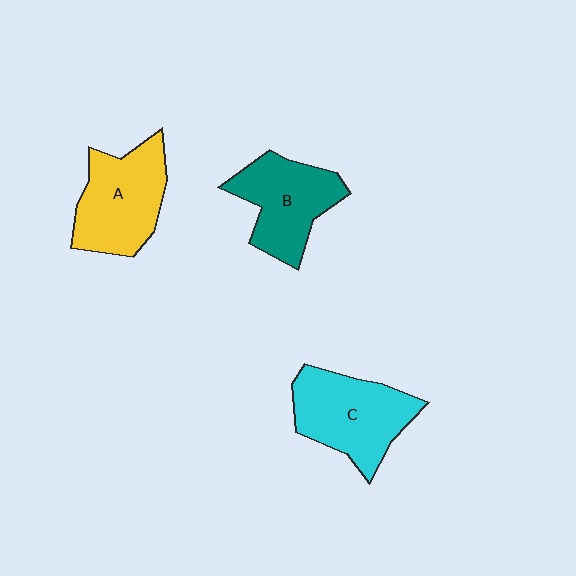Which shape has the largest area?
Shape C (cyan).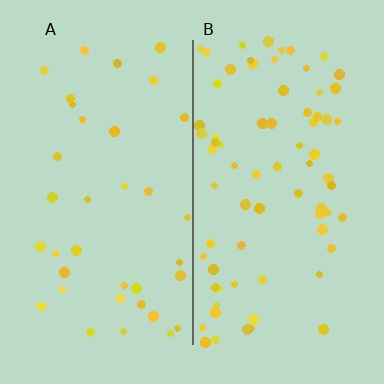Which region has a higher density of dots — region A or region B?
B (the right).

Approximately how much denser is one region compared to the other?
Approximately 2.1× — region B over region A.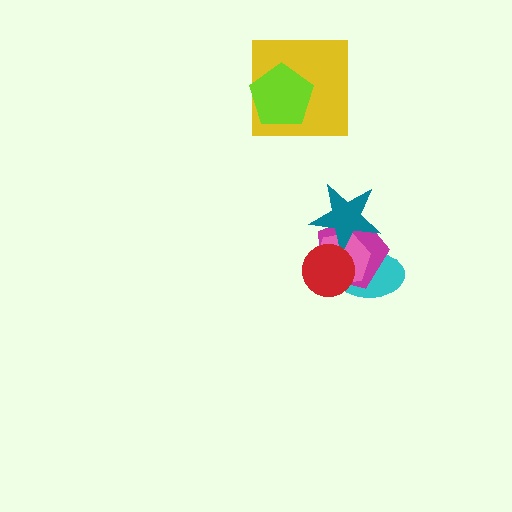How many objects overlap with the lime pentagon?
1 object overlaps with the lime pentagon.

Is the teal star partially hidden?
Yes, it is partially covered by another shape.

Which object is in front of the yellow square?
The lime pentagon is in front of the yellow square.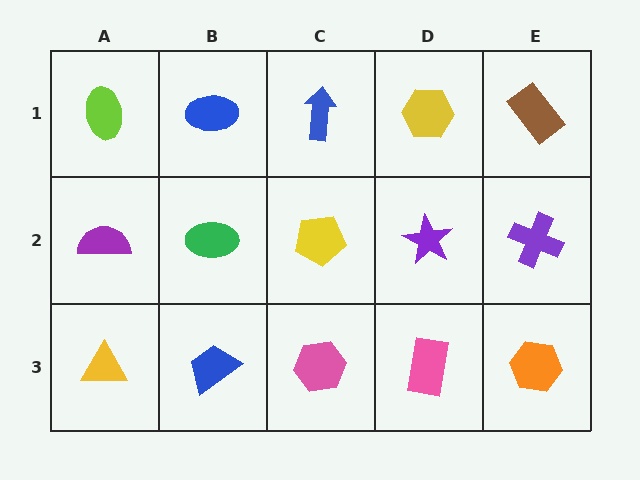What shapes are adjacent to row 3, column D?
A purple star (row 2, column D), a pink hexagon (row 3, column C), an orange hexagon (row 3, column E).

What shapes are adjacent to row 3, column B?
A green ellipse (row 2, column B), a yellow triangle (row 3, column A), a pink hexagon (row 3, column C).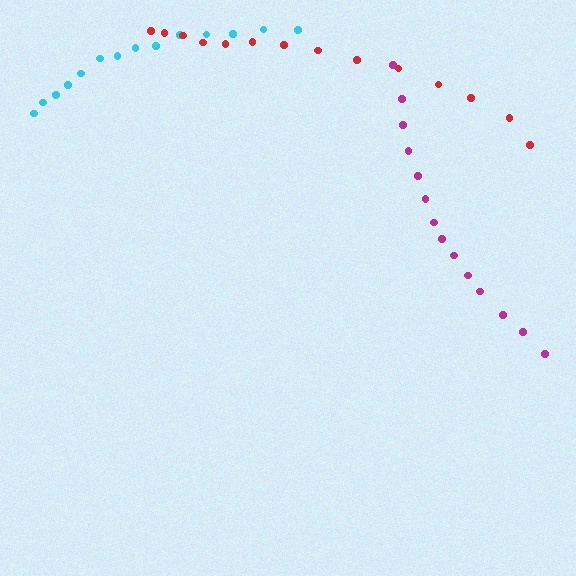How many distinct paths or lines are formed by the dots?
There are 3 distinct paths.